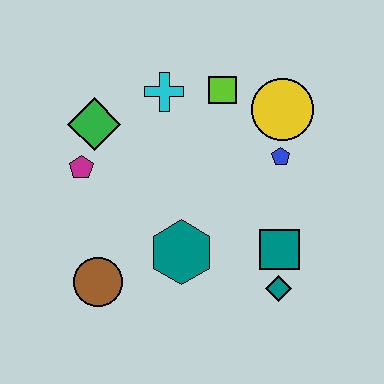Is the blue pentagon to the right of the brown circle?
Yes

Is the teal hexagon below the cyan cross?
Yes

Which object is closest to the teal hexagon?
The brown circle is closest to the teal hexagon.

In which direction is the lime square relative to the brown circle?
The lime square is above the brown circle.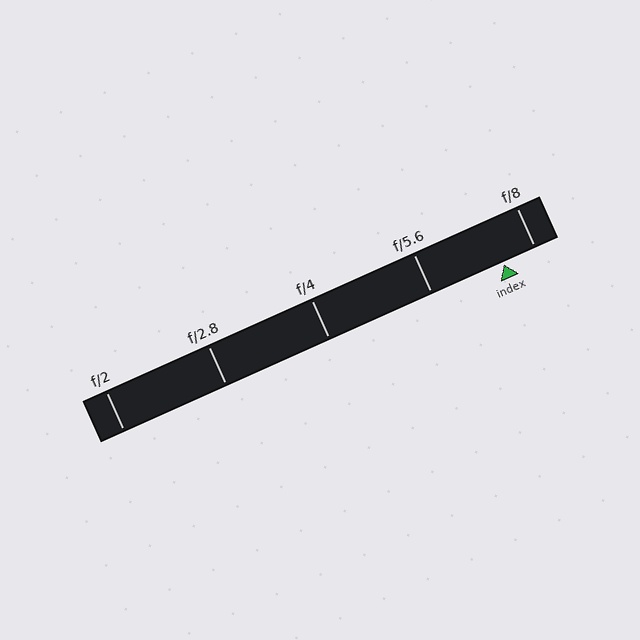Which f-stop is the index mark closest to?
The index mark is closest to f/8.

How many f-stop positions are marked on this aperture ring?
There are 5 f-stop positions marked.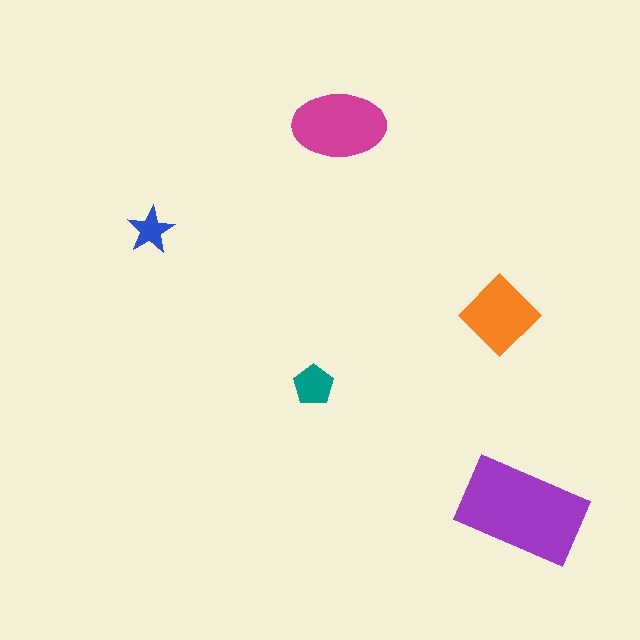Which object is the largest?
The purple rectangle.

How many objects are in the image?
There are 5 objects in the image.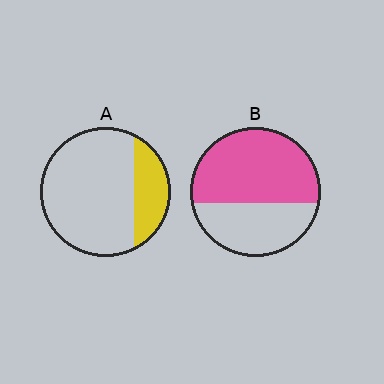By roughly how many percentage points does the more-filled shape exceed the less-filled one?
By roughly 40 percentage points (B over A).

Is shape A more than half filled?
No.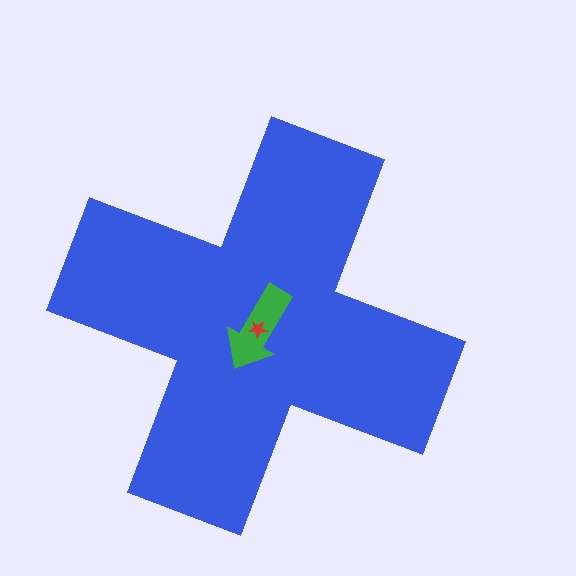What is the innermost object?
The red star.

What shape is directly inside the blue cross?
The green arrow.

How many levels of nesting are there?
3.